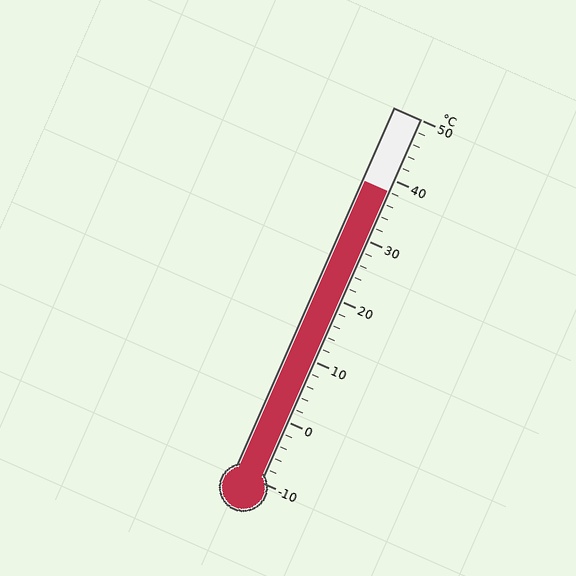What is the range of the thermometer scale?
The thermometer scale ranges from -10°C to 50°C.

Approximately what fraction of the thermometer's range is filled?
The thermometer is filled to approximately 80% of its range.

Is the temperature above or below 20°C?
The temperature is above 20°C.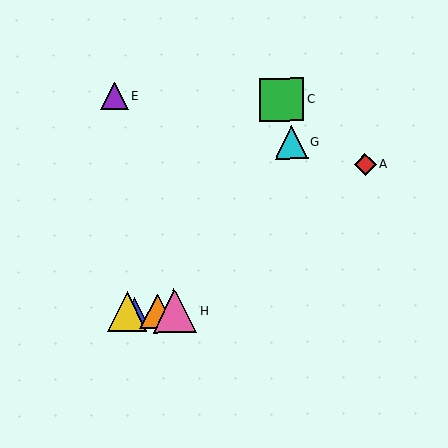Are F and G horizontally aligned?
No, F is at y≈311 and G is at y≈142.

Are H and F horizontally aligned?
Yes, both are at y≈311.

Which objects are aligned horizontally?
Objects B, D, F, H are aligned horizontally.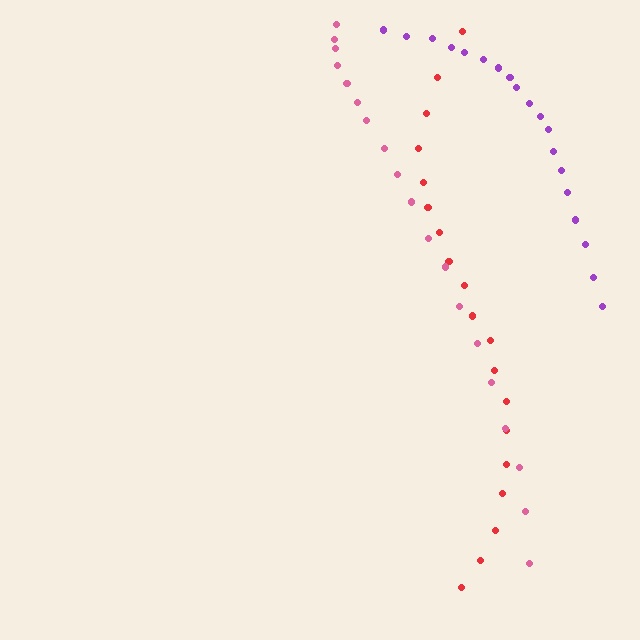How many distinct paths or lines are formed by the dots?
There are 3 distinct paths.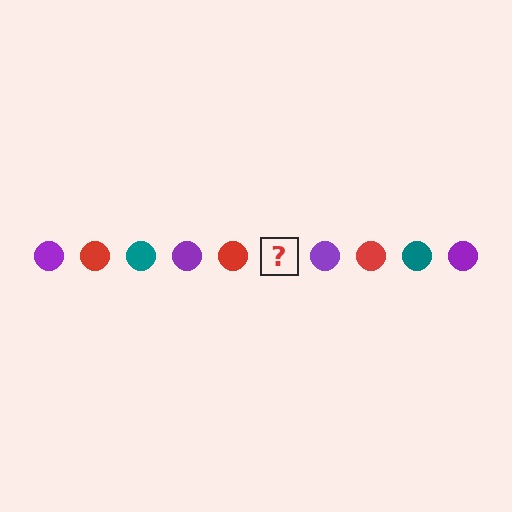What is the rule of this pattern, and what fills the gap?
The rule is that the pattern cycles through purple, red, teal circles. The gap should be filled with a teal circle.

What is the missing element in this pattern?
The missing element is a teal circle.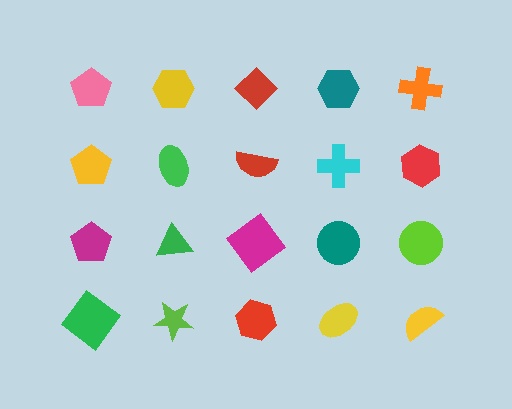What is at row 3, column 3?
A magenta diamond.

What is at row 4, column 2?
A lime star.